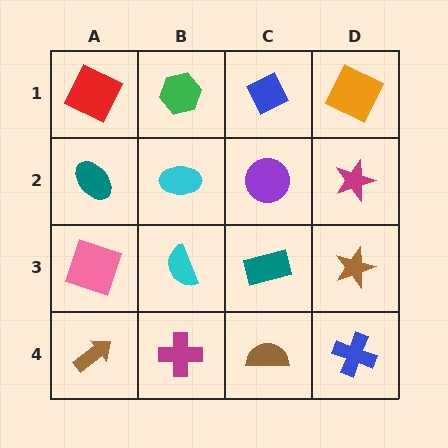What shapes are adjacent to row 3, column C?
A purple circle (row 2, column C), a brown semicircle (row 4, column C), a cyan semicircle (row 3, column B), a brown star (row 3, column D).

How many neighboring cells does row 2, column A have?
3.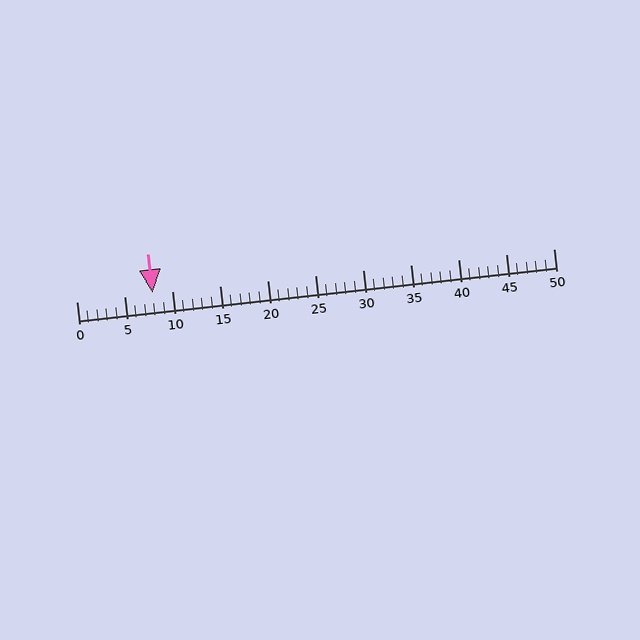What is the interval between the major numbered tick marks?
The major tick marks are spaced 5 units apart.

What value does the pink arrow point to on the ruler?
The pink arrow points to approximately 8.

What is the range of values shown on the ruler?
The ruler shows values from 0 to 50.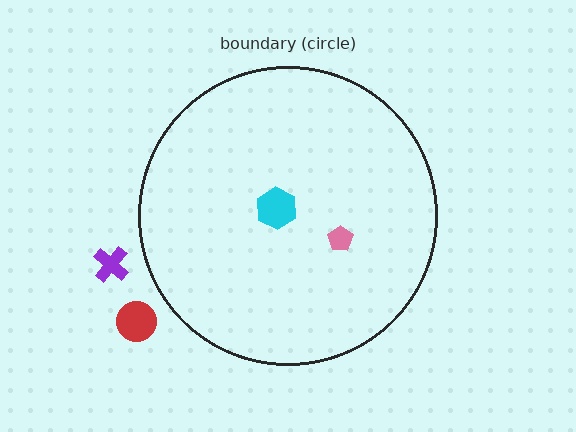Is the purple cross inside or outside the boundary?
Outside.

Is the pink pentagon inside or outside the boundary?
Inside.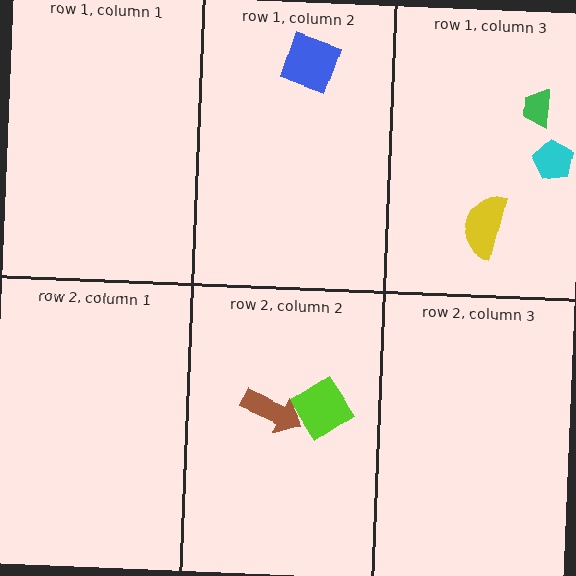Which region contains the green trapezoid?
The row 1, column 3 region.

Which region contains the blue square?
The row 1, column 2 region.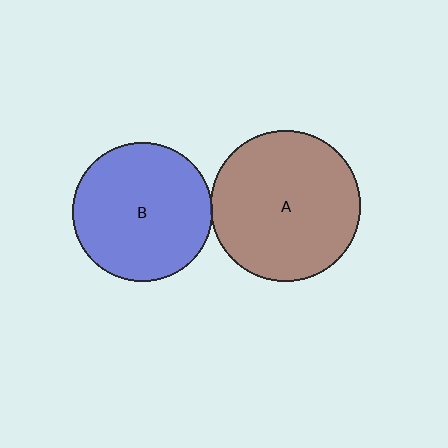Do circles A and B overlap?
Yes.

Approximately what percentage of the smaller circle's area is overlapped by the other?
Approximately 5%.